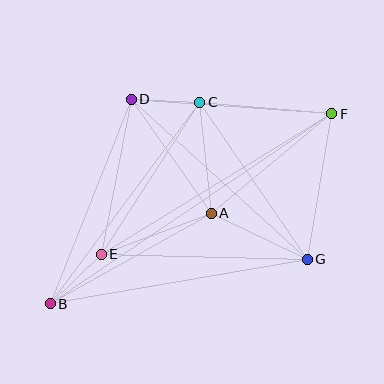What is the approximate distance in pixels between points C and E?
The distance between C and E is approximately 181 pixels.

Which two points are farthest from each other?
Points B and F are farthest from each other.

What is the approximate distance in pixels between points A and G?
The distance between A and G is approximately 107 pixels.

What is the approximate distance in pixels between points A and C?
The distance between A and C is approximately 111 pixels.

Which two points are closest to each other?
Points C and D are closest to each other.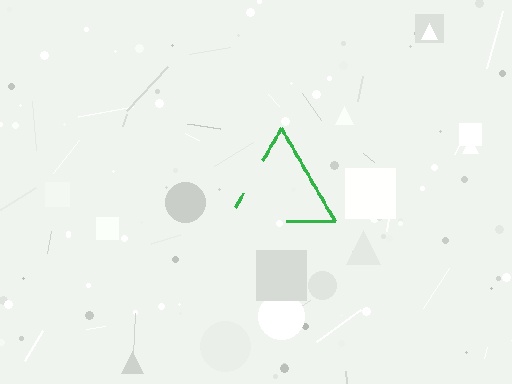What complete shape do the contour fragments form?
The contour fragments form a triangle.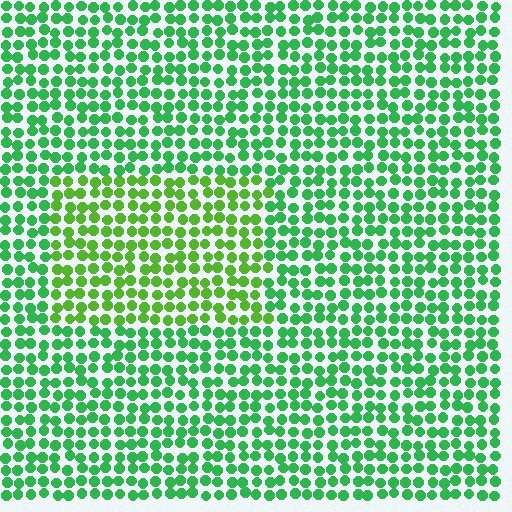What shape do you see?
I see a rectangle.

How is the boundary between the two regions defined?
The boundary is defined purely by a slight shift in hue (about 31 degrees). Spacing, size, and orientation are identical on both sides.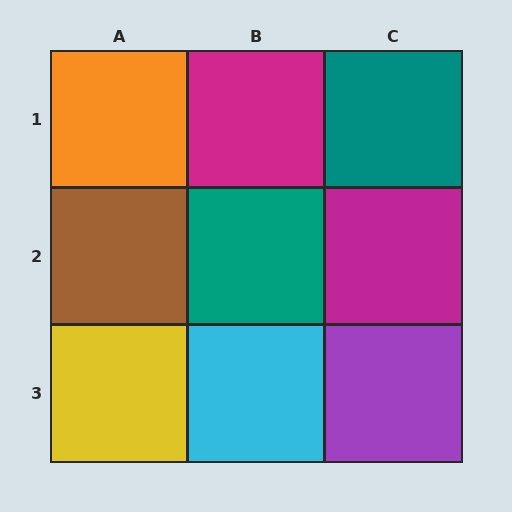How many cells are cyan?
1 cell is cyan.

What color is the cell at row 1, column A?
Orange.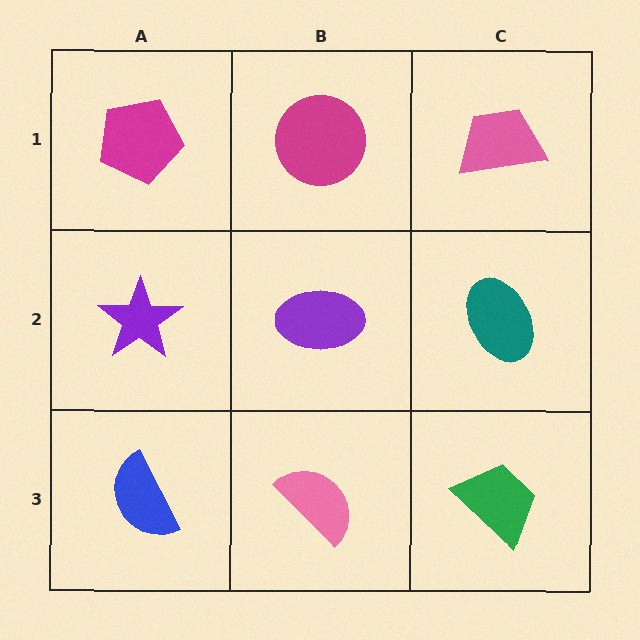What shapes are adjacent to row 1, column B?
A purple ellipse (row 2, column B), a magenta pentagon (row 1, column A), a pink trapezoid (row 1, column C).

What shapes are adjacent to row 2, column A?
A magenta pentagon (row 1, column A), a blue semicircle (row 3, column A), a purple ellipse (row 2, column B).